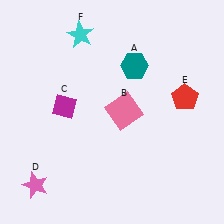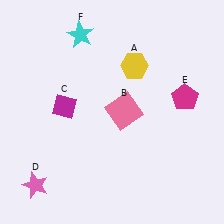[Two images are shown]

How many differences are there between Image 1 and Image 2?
There are 2 differences between the two images.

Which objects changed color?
A changed from teal to yellow. E changed from red to magenta.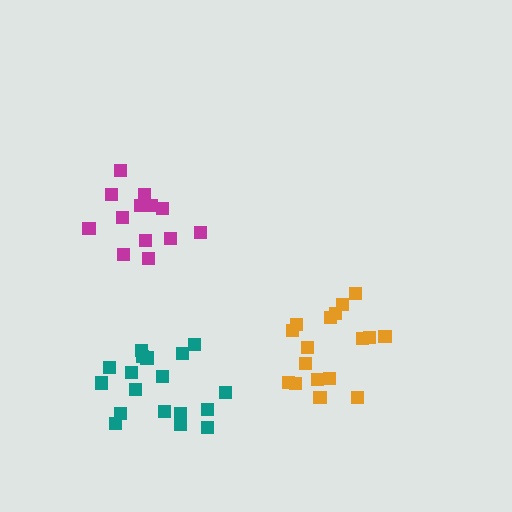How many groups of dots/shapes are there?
There are 3 groups.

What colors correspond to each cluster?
The clusters are colored: magenta, orange, teal.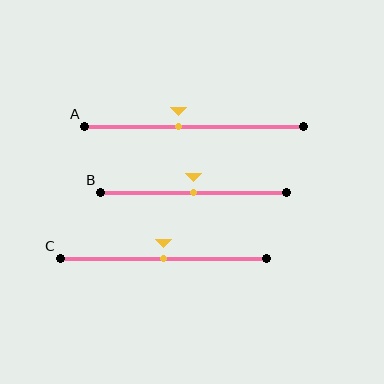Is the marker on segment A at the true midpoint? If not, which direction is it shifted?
No, the marker on segment A is shifted to the left by about 7% of the segment length.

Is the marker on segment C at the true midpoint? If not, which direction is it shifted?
Yes, the marker on segment C is at the true midpoint.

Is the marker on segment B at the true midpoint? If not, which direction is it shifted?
Yes, the marker on segment B is at the true midpoint.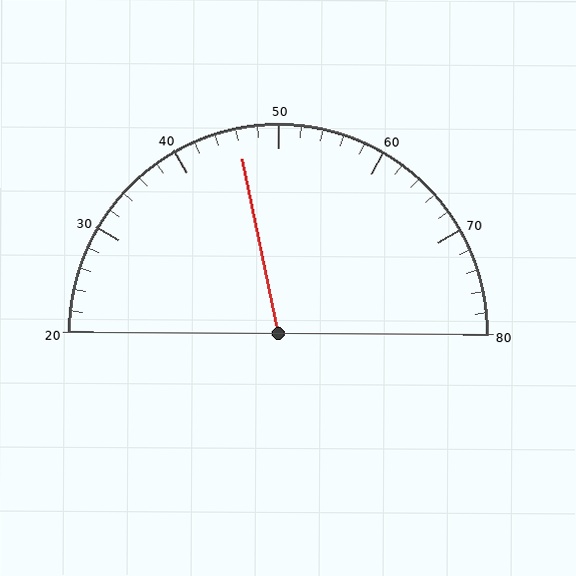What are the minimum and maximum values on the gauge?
The gauge ranges from 20 to 80.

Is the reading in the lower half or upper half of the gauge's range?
The reading is in the lower half of the range (20 to 80).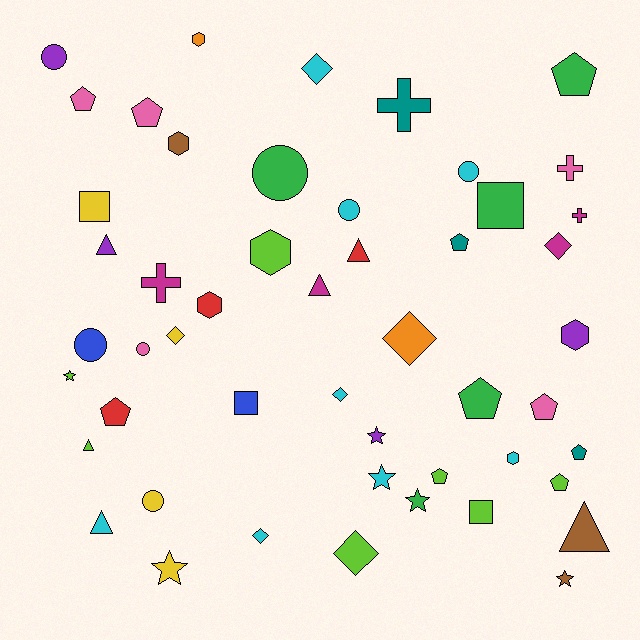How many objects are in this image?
There are 50 objects.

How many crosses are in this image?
There are 4 crosses.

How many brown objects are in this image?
There are 3 brown objects.